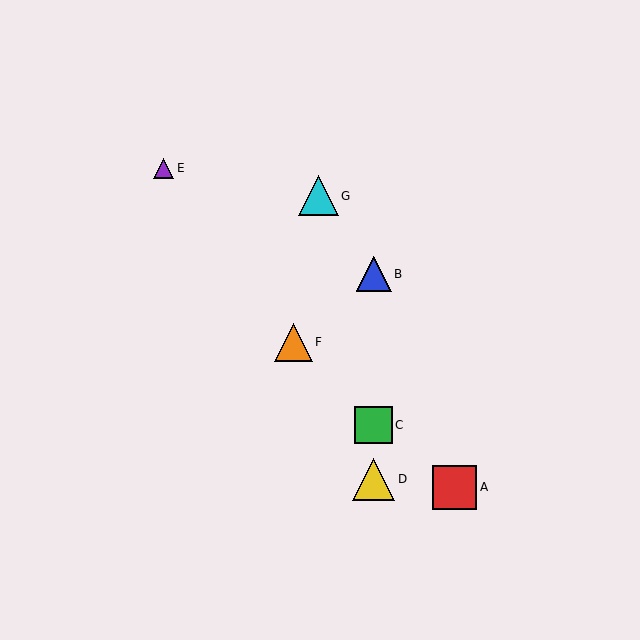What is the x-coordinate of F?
Object F is at x≈294.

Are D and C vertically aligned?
Yes, both are at x≈374.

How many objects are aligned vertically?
3 objects (B, C, D) are aligned vertically.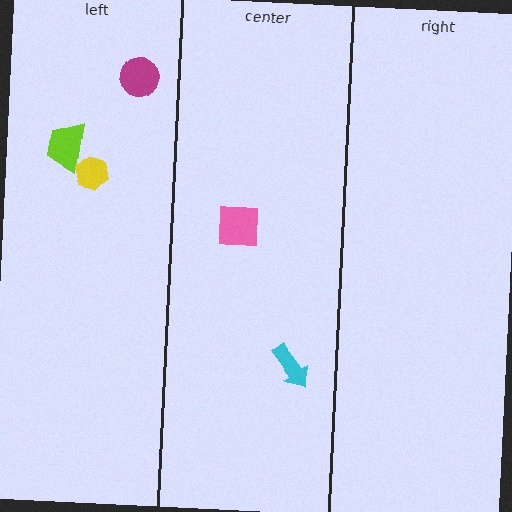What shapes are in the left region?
The magenta circle, the lime trapezoid, the yellow hexagon.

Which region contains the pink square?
The center region.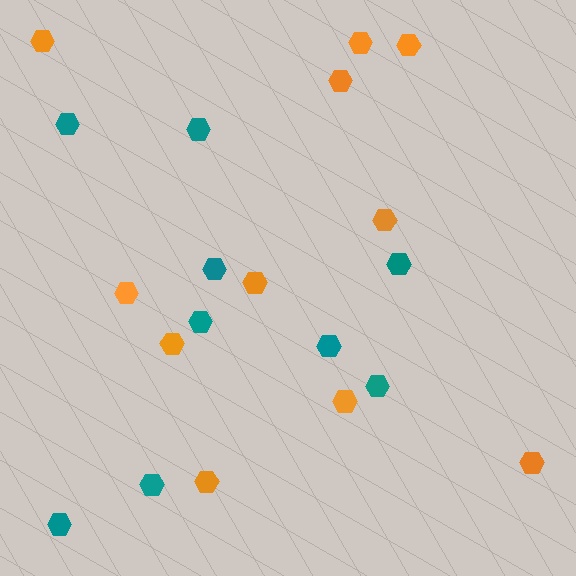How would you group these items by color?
There are 2 groups: one group of teal hexagons (9) and one group of orange hexagons (11).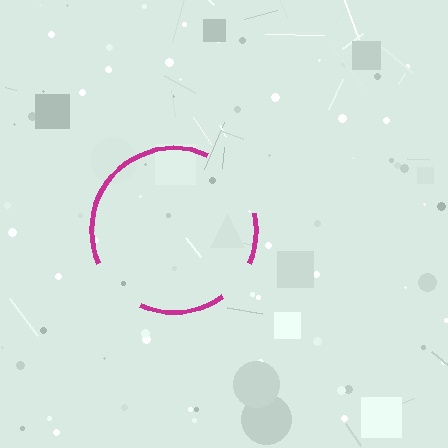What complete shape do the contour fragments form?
The contour fragments form a circle.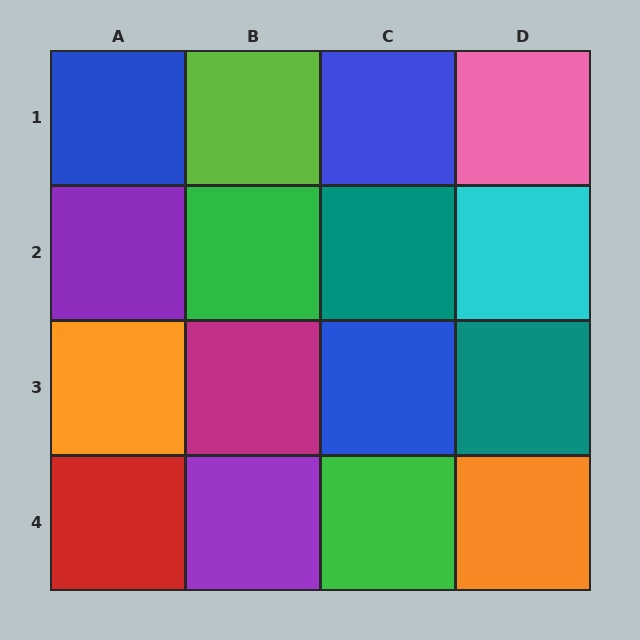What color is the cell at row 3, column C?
Blue.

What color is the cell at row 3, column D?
Teal.